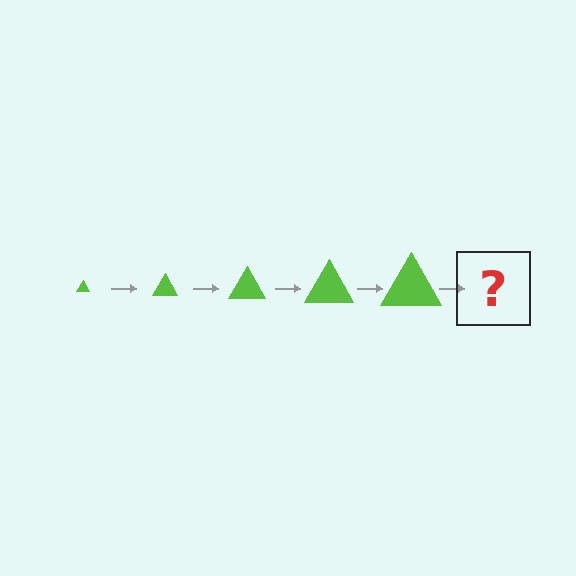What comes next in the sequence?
The next element should be a lime triangle, larger than the previous one.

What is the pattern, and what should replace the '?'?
The pattern is that the triangle gets progressively larger each step. The '?' should be a lime triangle, larger than the previous one.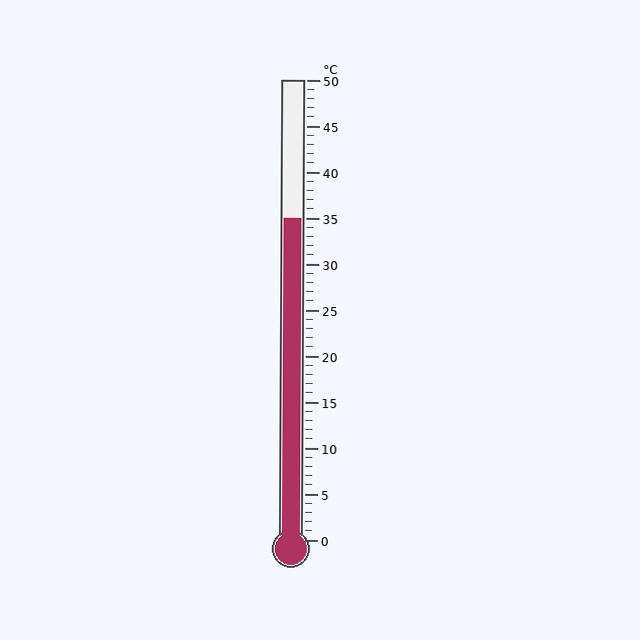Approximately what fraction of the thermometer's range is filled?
The thermometer is filled to approximately 70% of its range.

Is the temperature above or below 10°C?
The temperature is above 10°C.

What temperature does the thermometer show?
The thermometer shows approximately 35°C.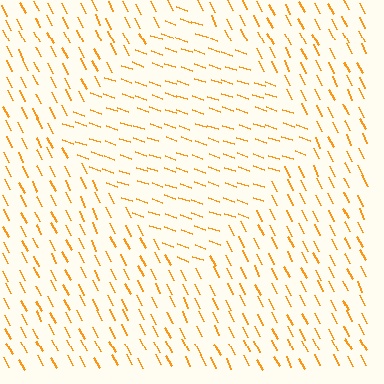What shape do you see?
I see a diamond.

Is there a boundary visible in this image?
Yes, there is a texture boundary formed by a change in line orientation.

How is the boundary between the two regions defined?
The boundary is defined purely by a change in line orientation (approximately 45 degrees difference). All lines are the same color and thickness.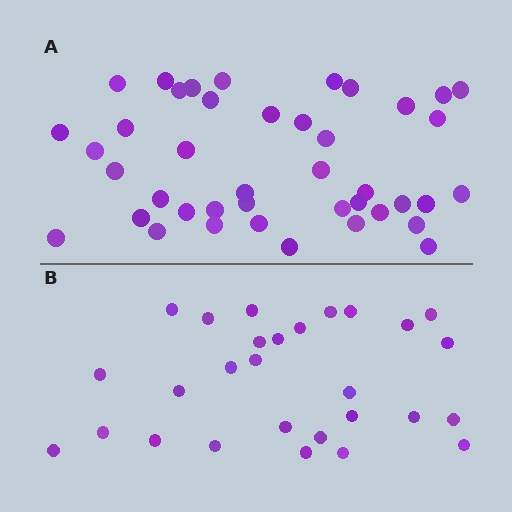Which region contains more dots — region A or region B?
Region A (the top region) has more dots.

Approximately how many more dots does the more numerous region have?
Region A has approximately 15 more dots than region B.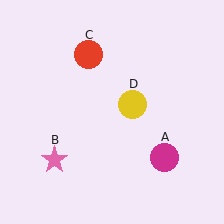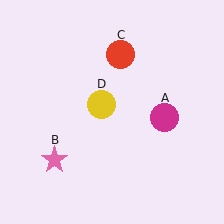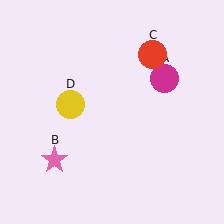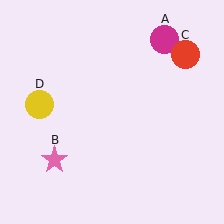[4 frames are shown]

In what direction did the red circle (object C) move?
The red circle (object C) moved right.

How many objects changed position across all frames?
3 objects changed position: magenta circle (object A), red circle (object C), yellow circle (object D).